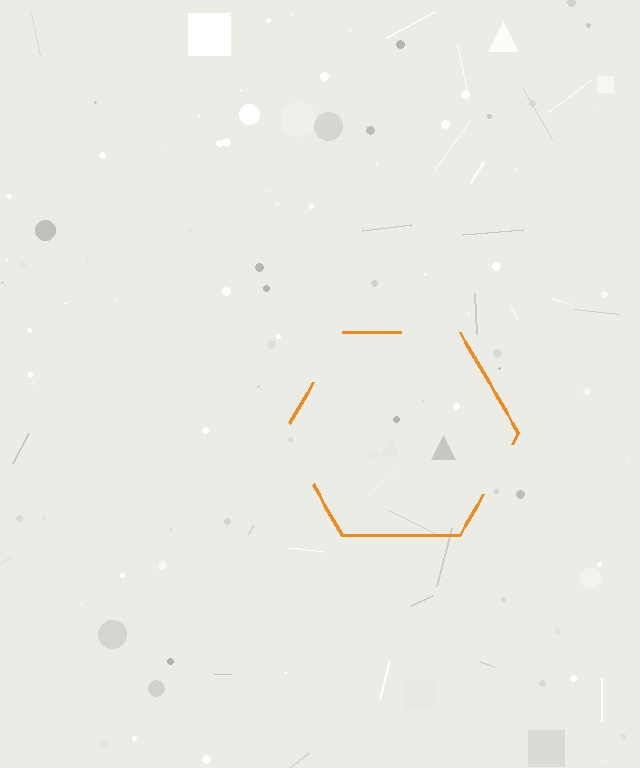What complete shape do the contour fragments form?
The contour fragments form a hexagon.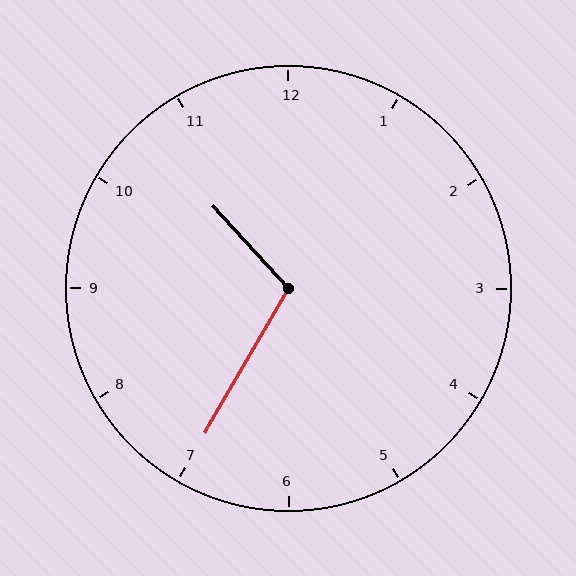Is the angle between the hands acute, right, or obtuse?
It is obtuse.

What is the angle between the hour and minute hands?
Approximately 108 degrees.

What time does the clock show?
10:35.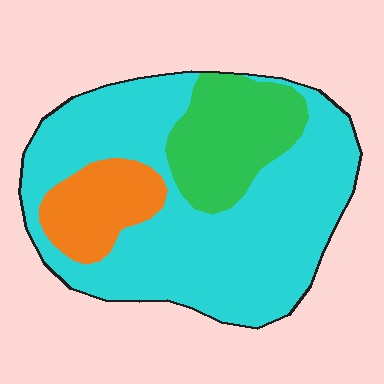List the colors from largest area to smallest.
From largest to smallest: cyan, green, orange.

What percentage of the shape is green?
Green takes up about one fifth (1/5) of the shape.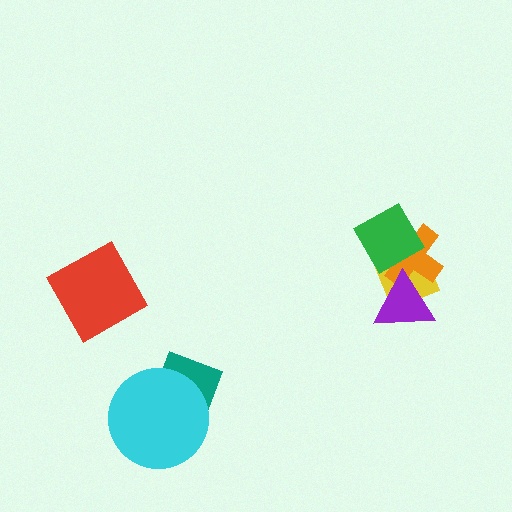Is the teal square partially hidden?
Yes, it is partially covered by another shape.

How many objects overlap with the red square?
0 objects overlap with the red square.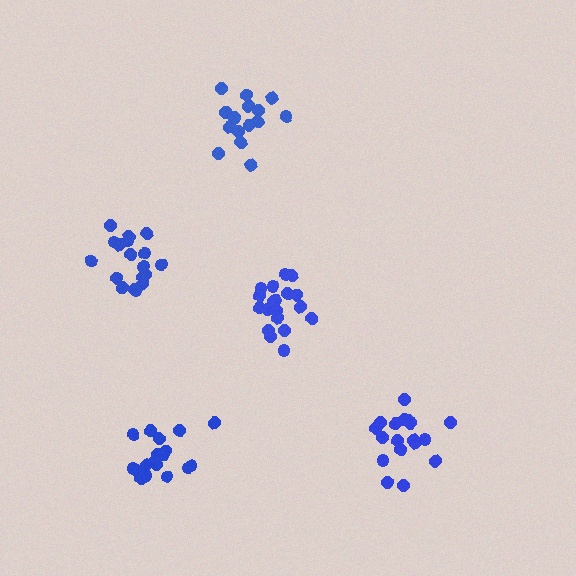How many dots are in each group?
Group 1: 18 dots, Group 2: 15 dots, Group 3: 18 dots, Group 4: 18 dots, Group 5: 19 dots (88 total).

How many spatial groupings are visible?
There are 5 spatial groupings.